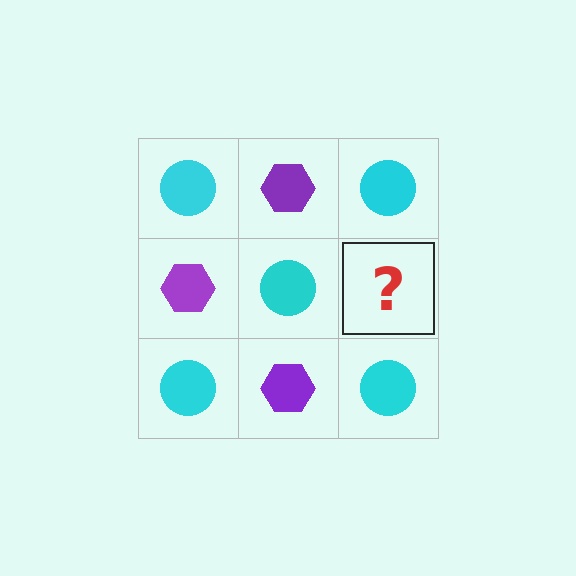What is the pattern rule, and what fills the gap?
The rule is that it alternates cyan circle and purple hexagon in a checkerboard pattern. The gap should be filled with a purple hexagon.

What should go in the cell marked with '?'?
The missing cell should contain a purple hexagon.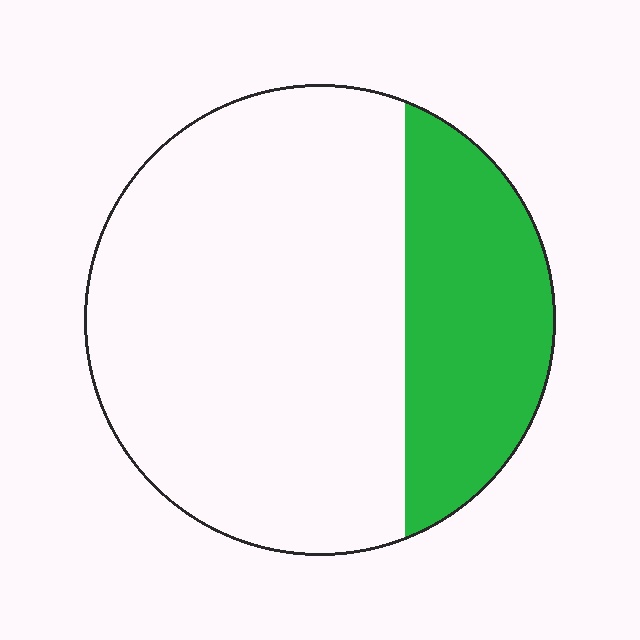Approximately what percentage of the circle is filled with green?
Approximately 30%.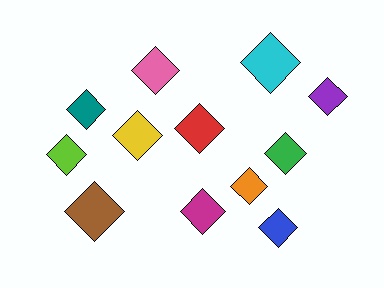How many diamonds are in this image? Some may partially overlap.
There are 12 diamonds.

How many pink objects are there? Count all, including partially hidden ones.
There is 1 pink object.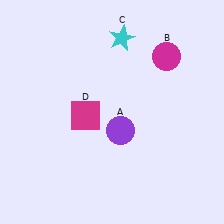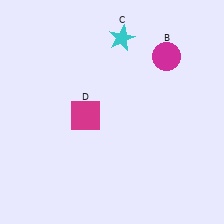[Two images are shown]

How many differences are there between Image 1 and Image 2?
There is 1 difference between the two images.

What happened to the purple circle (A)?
The purple circle (A) was removed in Image 2. It was in the bottom-right area of Image 1.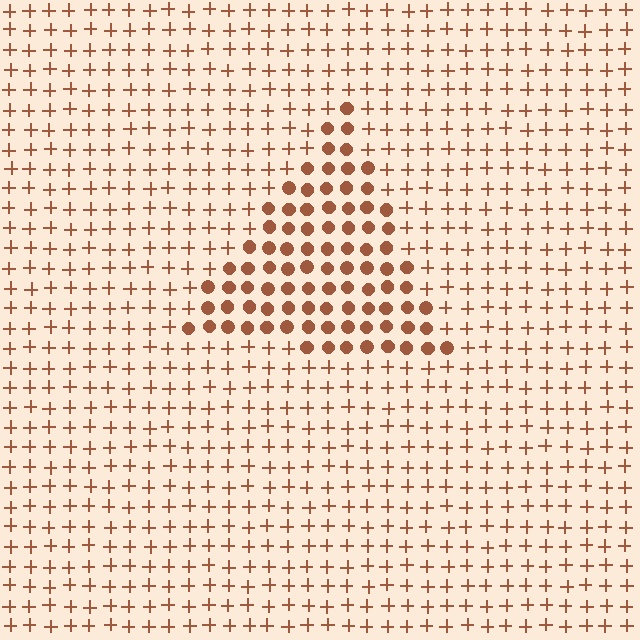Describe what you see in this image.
The image is filled with small brown elements arranged in a uniform grid. A triangle-shaped region contains circles, while the surrounding area contains plus signs. The boundary is defined purely by the change in element shape.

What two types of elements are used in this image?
The image uses circles inside the triangle region and plus signs outside it.